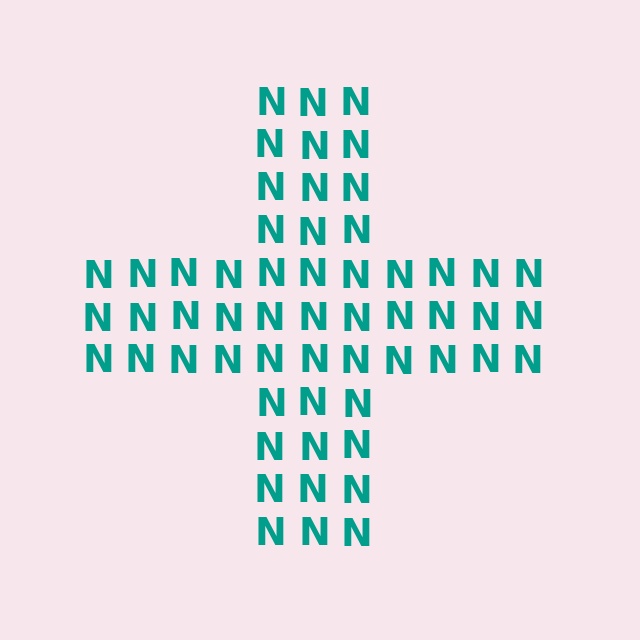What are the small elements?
The small elements are letter N's.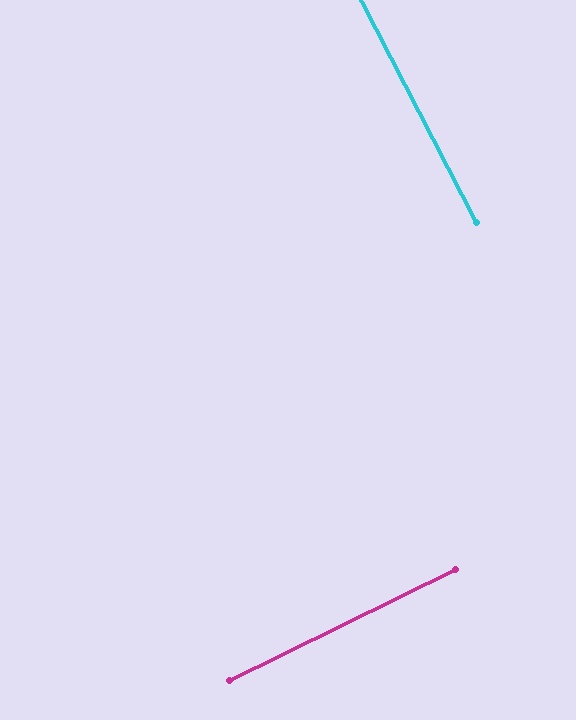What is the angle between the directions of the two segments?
Approximately 89 degrees.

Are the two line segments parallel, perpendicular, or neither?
Perpendicular — they meet at approximately 89°.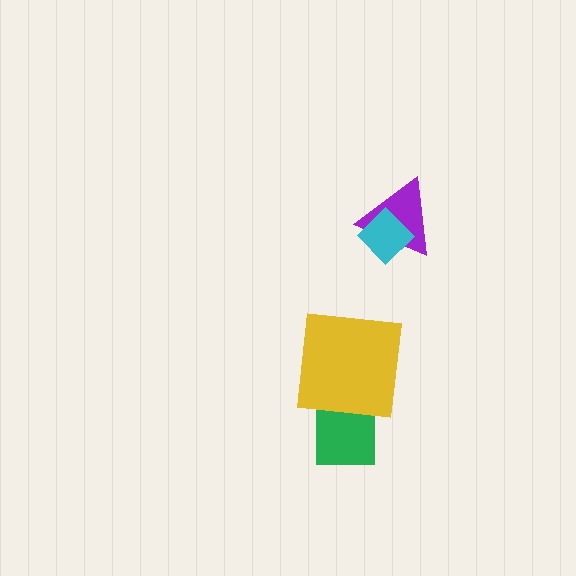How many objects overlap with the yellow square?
0 objects overlap with the yellow square.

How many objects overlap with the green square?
0 objects overlap with the green square.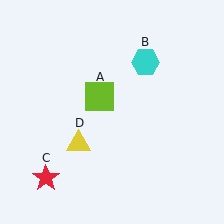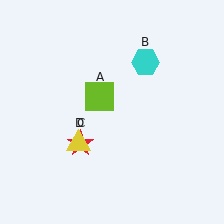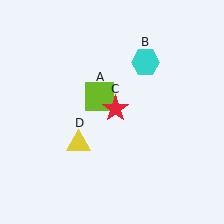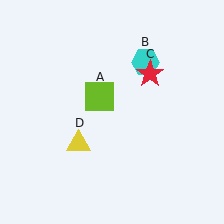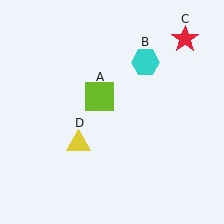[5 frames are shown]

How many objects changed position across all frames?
1 object changed position: red star (object C).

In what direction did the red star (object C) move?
The red star (object C) moved up and to the right.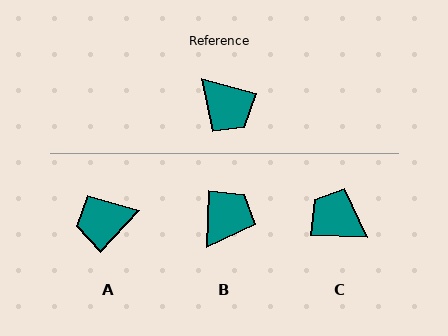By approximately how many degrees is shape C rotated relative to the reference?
Approximately 166 degrees clockwise.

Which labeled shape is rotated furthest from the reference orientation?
C, about 166 degrees away.